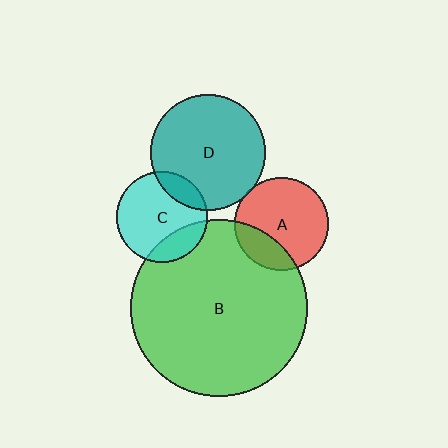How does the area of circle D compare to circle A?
Approximately 1.5 times.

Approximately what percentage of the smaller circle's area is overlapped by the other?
Approximately 5%.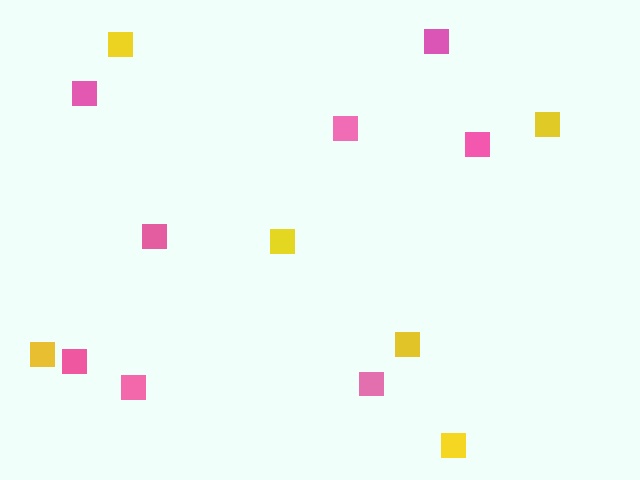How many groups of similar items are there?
There are 2 groups: one group of yellow squares (6) and one group of pink squares (8).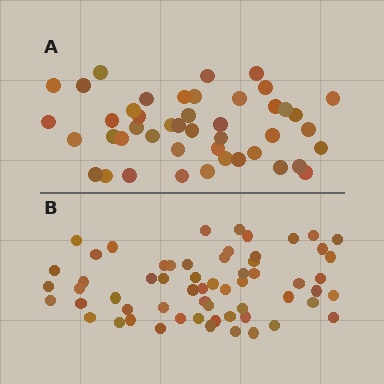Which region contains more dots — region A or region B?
Region B (the bottom region) has more dots.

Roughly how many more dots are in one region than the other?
Region B has approximately 15 more dots than region A.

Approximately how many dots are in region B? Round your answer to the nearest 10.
About 60 dots.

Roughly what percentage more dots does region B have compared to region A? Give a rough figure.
About 35% more.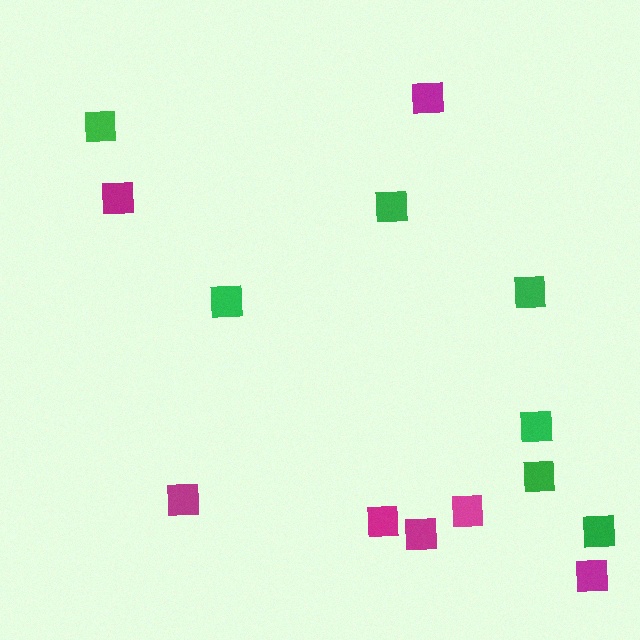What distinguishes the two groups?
There are 2 groups: one group of magenta squares (7) and one group of green squares (7).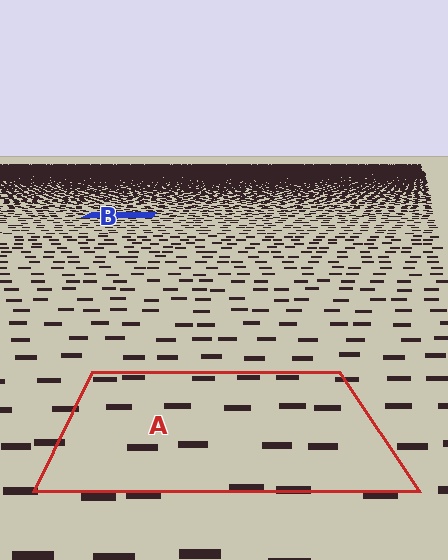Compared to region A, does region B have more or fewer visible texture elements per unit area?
Region B has more texture elements per unit area — they are packed more densely because it is farther away.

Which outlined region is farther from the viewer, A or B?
Region B is farther from the viewer — the texture elements inside it appear smaller and more densely packed.